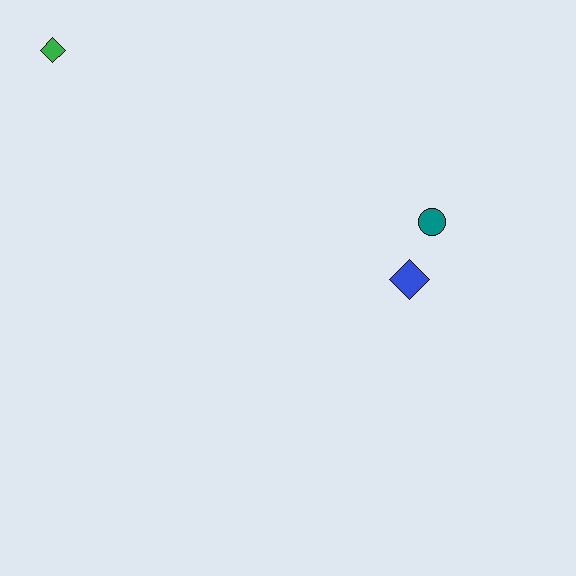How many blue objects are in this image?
There is 1 blue object.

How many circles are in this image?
There is 1 circle.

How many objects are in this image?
There are 3 objects.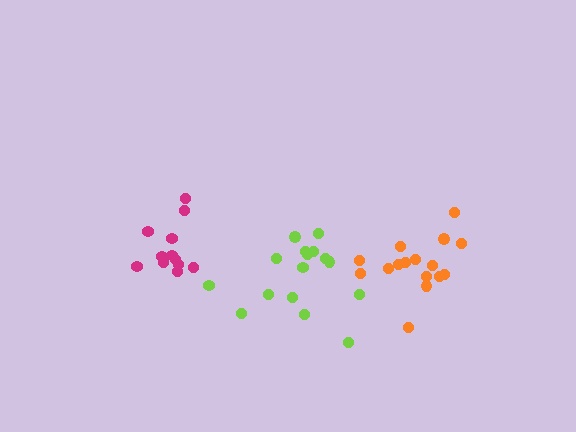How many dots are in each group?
Group 1: 12 dots, Group 2: 16 dots, Group 3: 16 dots (44 total).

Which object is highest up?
The magenta cluster is topmost.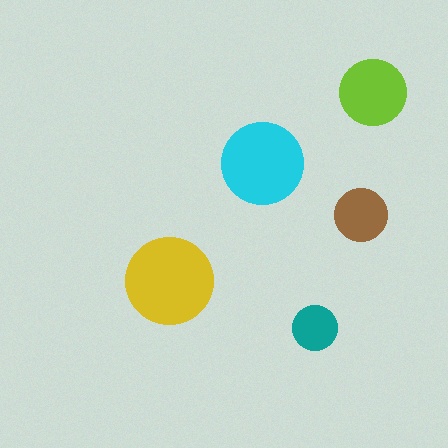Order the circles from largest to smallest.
the yellow one, the cyan one, the lime one, the brown one, the teal one.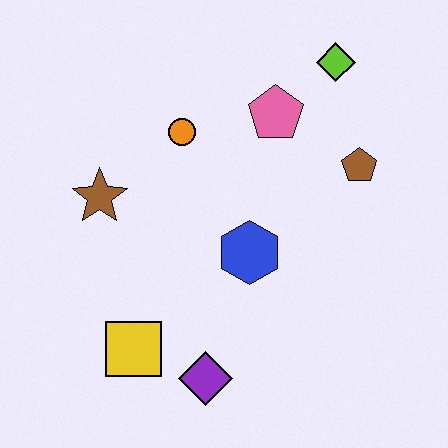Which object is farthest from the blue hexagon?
The lime diamond is farthest from the blue hexagon.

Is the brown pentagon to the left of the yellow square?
No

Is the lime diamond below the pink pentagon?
No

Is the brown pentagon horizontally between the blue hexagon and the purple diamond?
No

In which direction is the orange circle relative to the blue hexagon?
The orange circle is above the blue hexagon.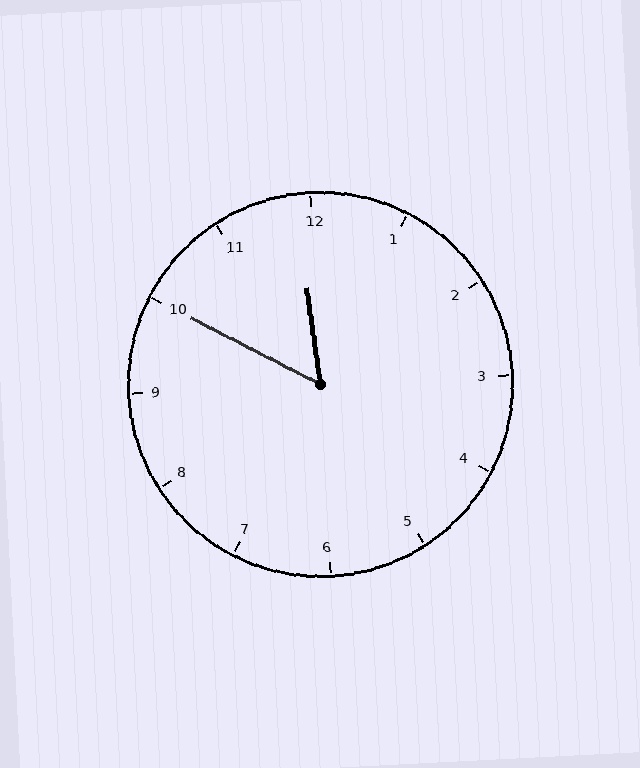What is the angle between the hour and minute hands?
Approximately 55 degrees.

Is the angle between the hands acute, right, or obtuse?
It is acute.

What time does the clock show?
11:50.